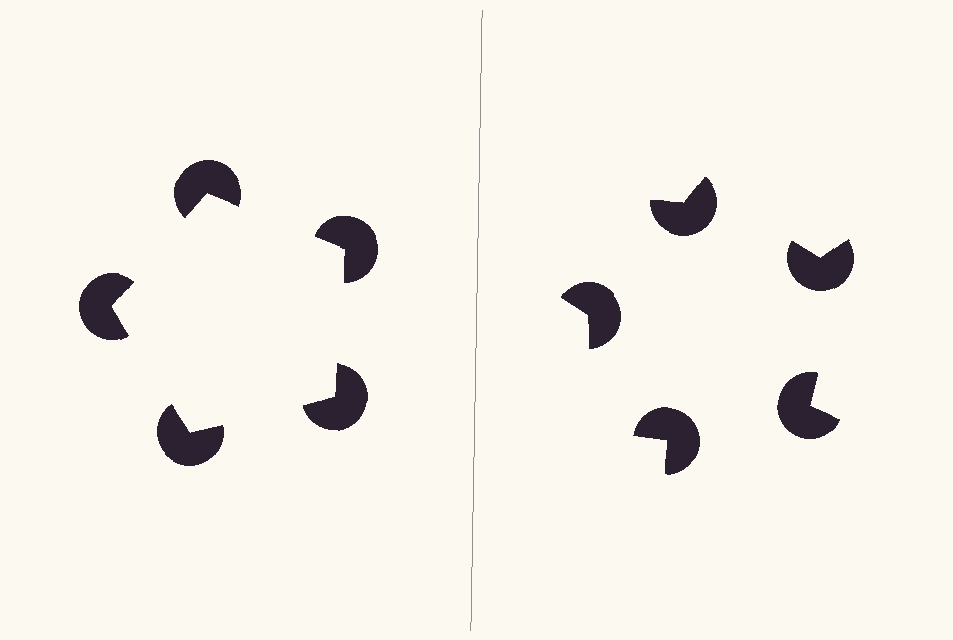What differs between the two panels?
The pac-man discs are positioned identically on both sides; only the wedge orientations differ. On the left they align to a pentagon; on the right they are misaligned.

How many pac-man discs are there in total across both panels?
10 — 5 on each side.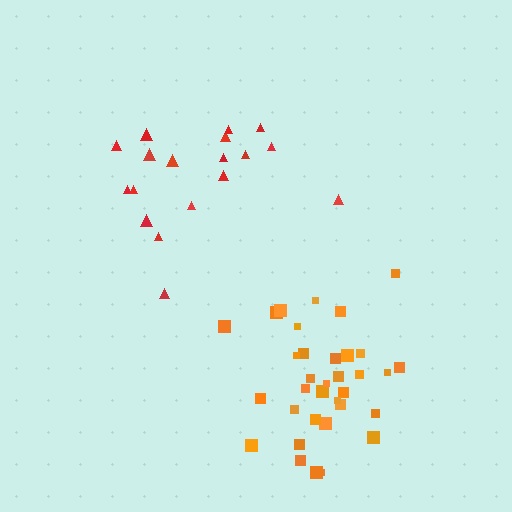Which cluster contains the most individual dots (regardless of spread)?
Orange (35).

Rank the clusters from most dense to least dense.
orange, red.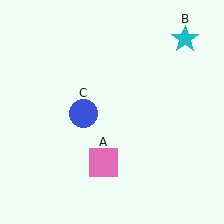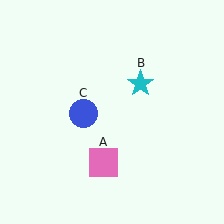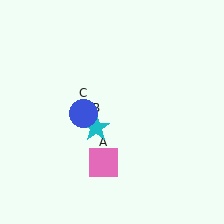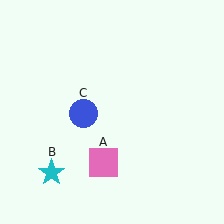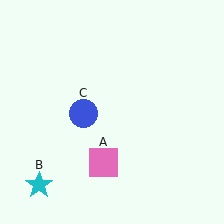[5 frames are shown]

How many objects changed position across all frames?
1 object changed position: cyan star (object B).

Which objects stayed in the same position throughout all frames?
Pink square (object A) and blue circle (object C) remained stationary.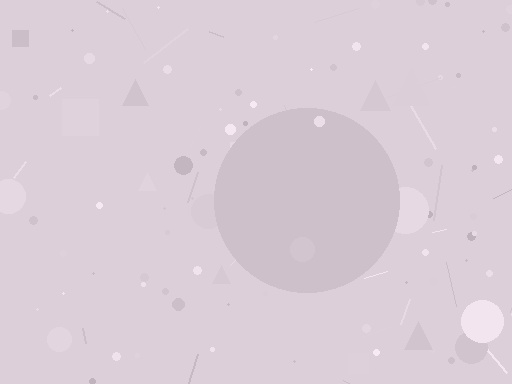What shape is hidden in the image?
A circle is hidden in the image.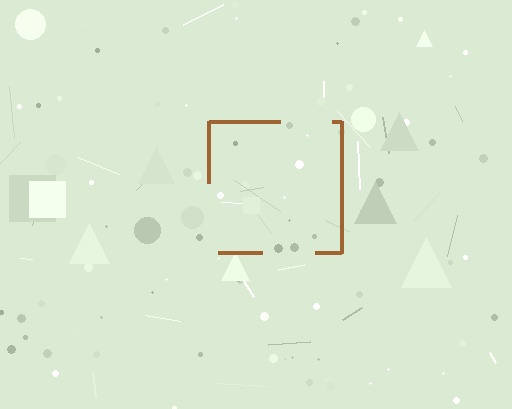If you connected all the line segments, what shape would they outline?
They would outline a square.